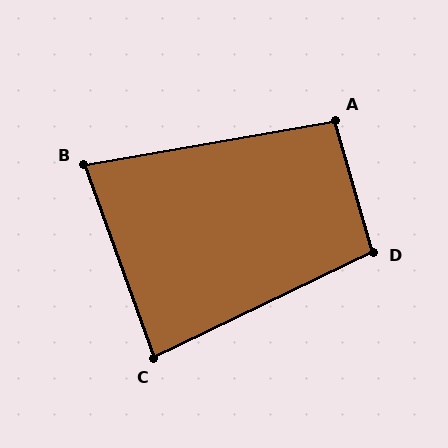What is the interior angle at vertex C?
Approximately 84 degrees (acute).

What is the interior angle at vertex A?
Approximately 96 degrees (obtuse).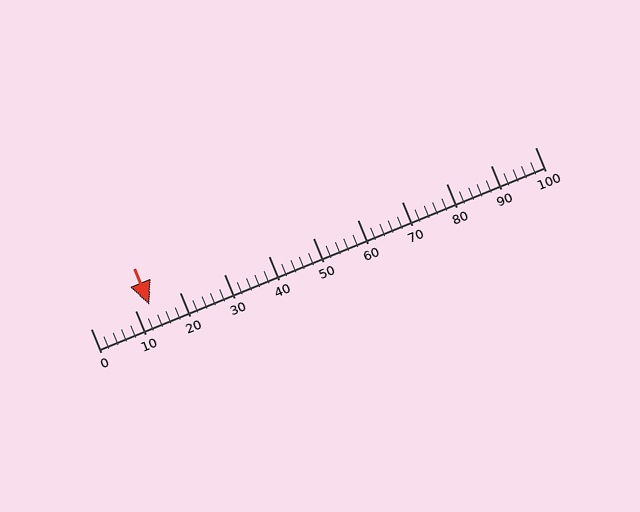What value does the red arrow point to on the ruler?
The red arrow points to approximately 13.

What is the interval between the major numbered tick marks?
The major tick marks are spaced 10 units apart.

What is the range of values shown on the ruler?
The ruler shows values from 0 to 100.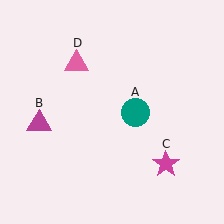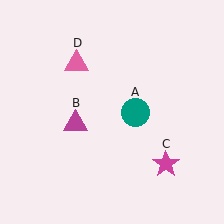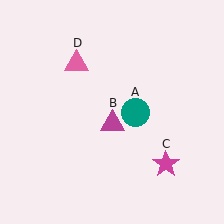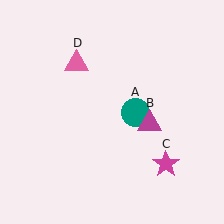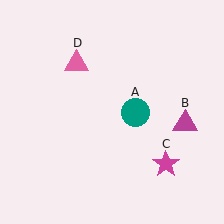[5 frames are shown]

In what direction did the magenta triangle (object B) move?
The magenta triangle (object B) moved right.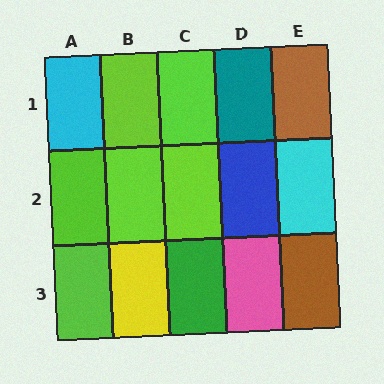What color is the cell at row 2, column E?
Cyan.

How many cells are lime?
6 cells are lime.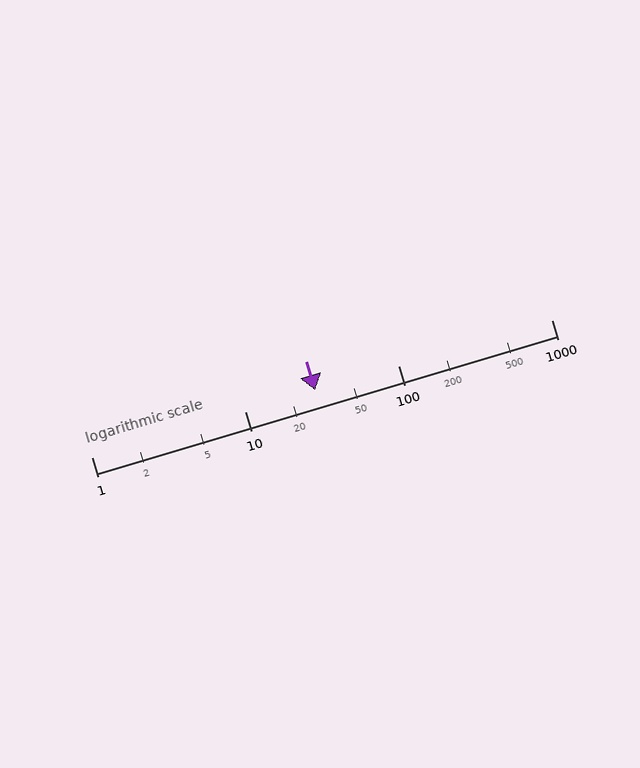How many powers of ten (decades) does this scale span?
The scale spans 3 decades, from 1 to 1000.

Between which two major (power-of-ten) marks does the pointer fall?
The pointer is between 10 and 100.